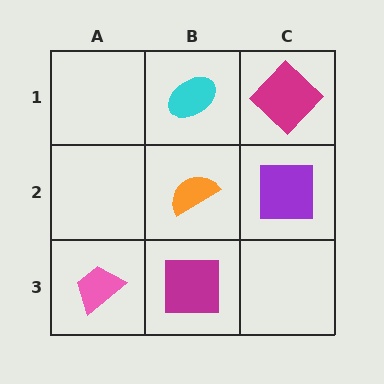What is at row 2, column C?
A purple square.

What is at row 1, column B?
A cyan ellipse.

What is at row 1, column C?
A magenta diamond.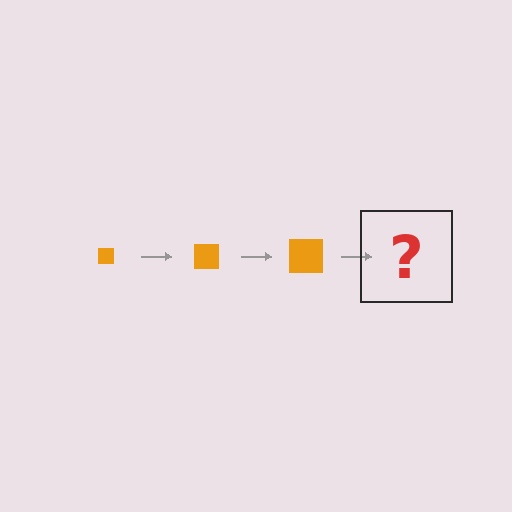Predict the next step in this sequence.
The next step is an orange square, larger than the previous one.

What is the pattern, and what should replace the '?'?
The pattern is that the square gets progressively larger each step. The '?' should be an orange square, larger than the previous one.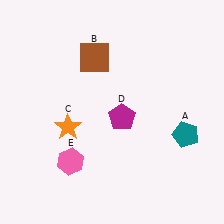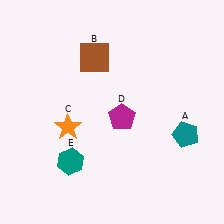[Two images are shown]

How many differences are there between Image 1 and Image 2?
There is 1 difference between the two images.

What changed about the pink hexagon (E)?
In Image 1, E is pink. In Image 2, it changed to teal.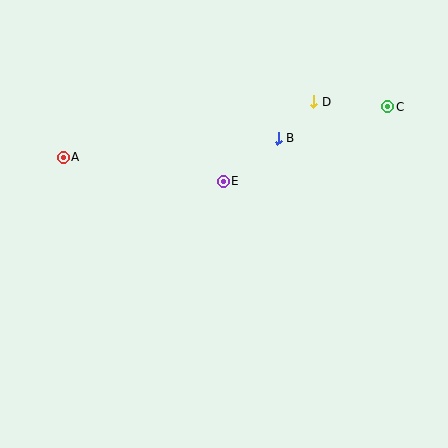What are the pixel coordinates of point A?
Point A is at (63, 157).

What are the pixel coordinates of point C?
Point C is at (388, 107).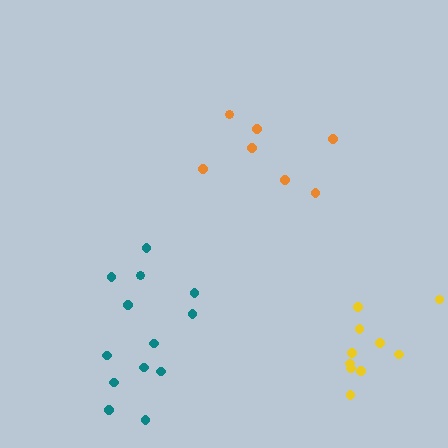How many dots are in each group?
Group 1: 7 dots, Group 2: 10 dots, Group 3: 13 dots (30 total).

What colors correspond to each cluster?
The clusters are colored: orange, yellow, teal.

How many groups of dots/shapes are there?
There are 3 groups.